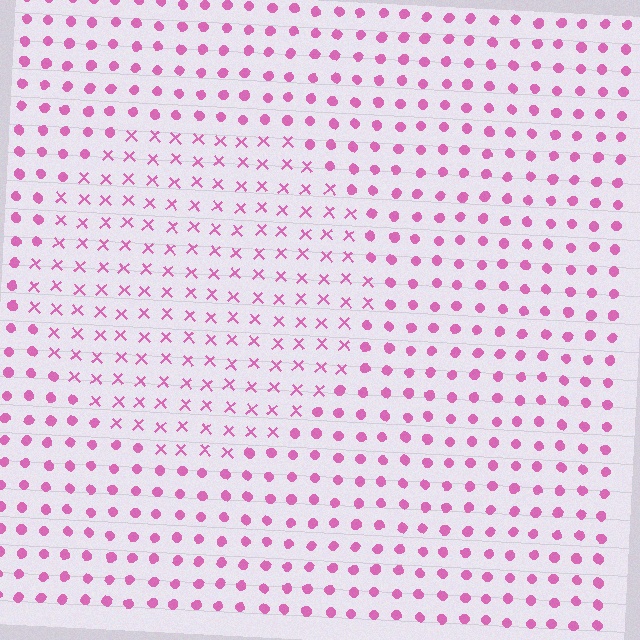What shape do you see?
I see a circle.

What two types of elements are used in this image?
The image uses X marks inside the circle region and circles outside it.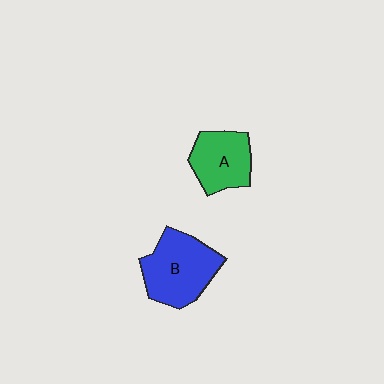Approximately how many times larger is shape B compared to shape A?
Approximately 1.4 times.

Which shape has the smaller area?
Shape A (green).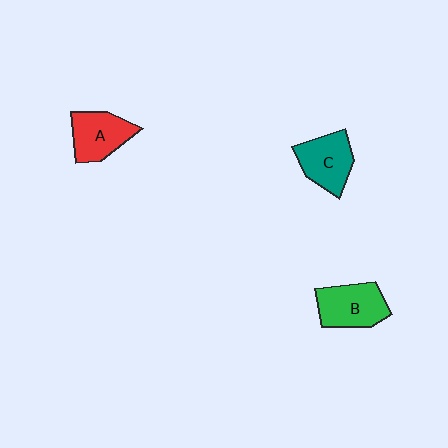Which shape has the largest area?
Shape B (green).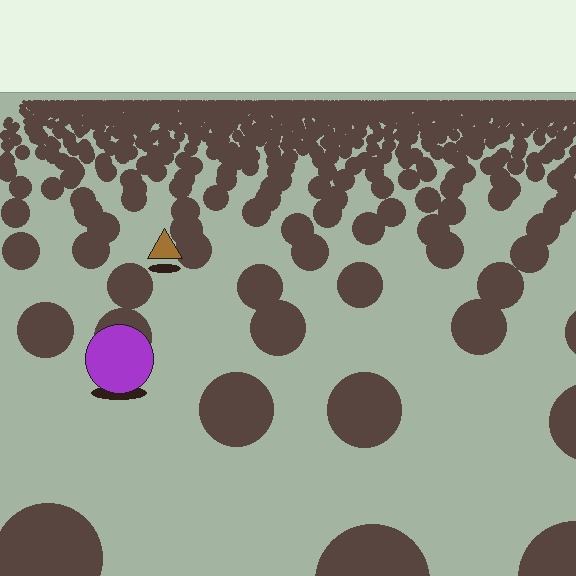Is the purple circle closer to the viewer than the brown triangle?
Yes. The purple circle is closer — you can tell from the texture gradient: the ground texture is coarser near it.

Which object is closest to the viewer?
The purple circle is closest. The texture marks near it are larger and more spread out.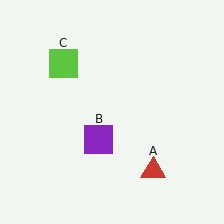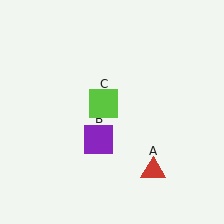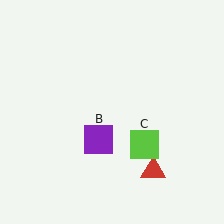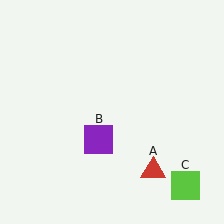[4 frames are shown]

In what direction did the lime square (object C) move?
The lime square (object C) moved down and to the right.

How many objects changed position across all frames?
1 object changed position: lime square (object C).